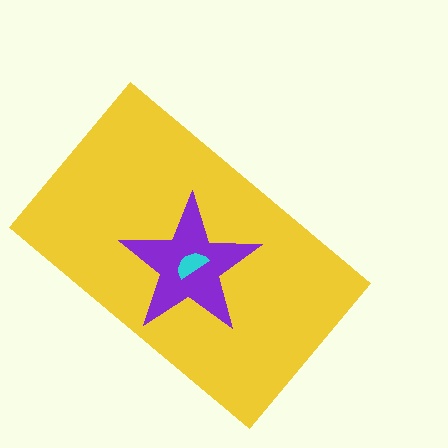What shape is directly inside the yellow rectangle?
The purple star.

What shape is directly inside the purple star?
The cyan semicircle.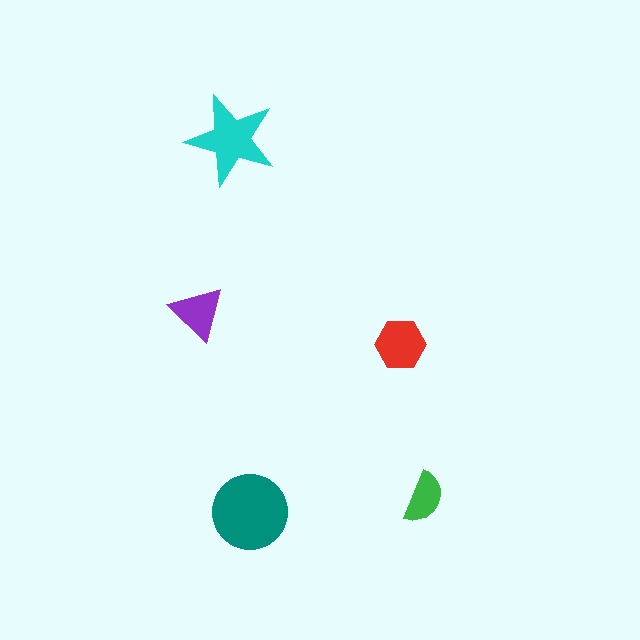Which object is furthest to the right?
The green semicircle is rightmost.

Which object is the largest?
The teal circle.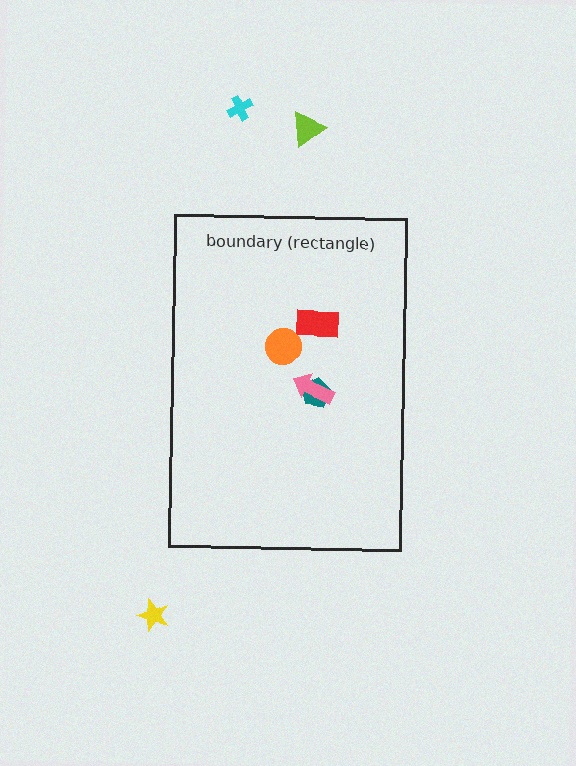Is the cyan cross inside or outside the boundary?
Outside.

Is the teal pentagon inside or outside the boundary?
Inside.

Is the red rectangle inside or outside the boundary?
Inside.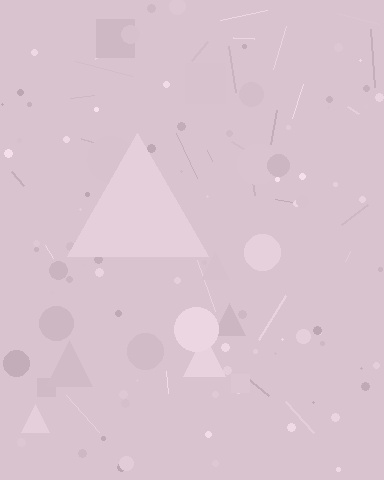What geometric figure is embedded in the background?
A triangle is embedded in the background.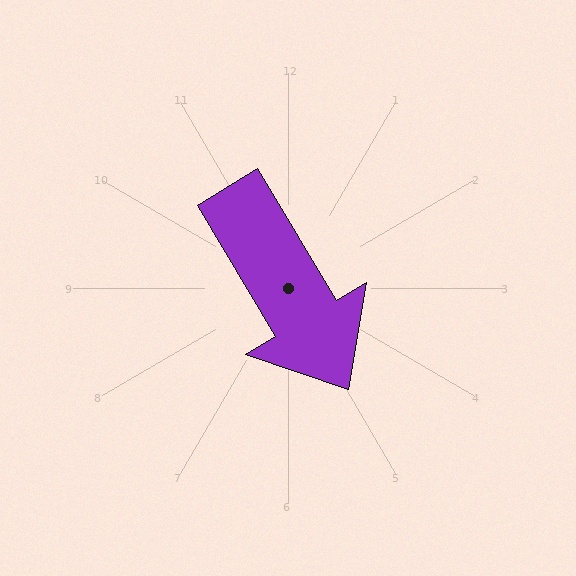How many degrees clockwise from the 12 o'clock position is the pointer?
Approximately 149 degrees.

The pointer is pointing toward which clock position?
Roughly 5 o'clock.